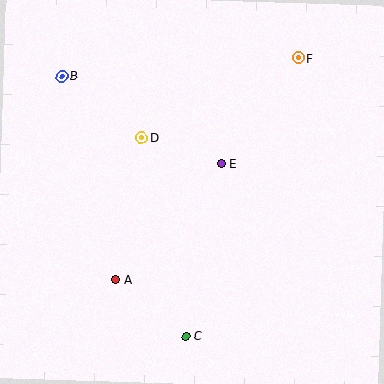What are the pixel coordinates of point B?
Point B is at (62, 76).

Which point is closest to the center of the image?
Point E at (221, 164) is closest to the center.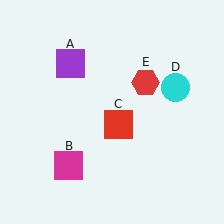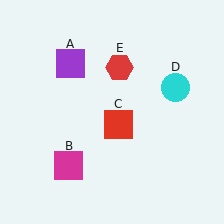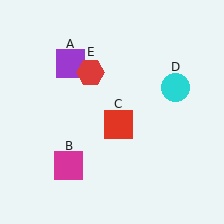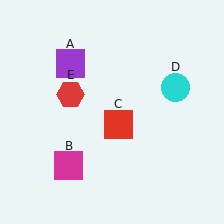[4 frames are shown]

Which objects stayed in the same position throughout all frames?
Purple square (object A) and magenta square (object B) and red square (object C) and cyan circle (object D) remained stationary.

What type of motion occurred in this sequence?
The red hexagon (object E) rotated counterclockwise around the center of the scene.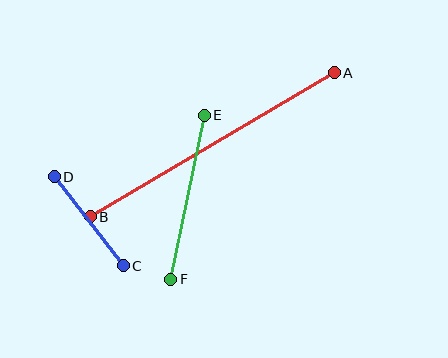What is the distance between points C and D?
The distance is approximately 113 pixels.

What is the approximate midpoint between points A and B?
The midpoint is at approximately (212, 145) pixels.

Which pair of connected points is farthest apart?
Points A and B are farthest apart.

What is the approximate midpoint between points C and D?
The midpoint is at approximately (89, 221) pixels.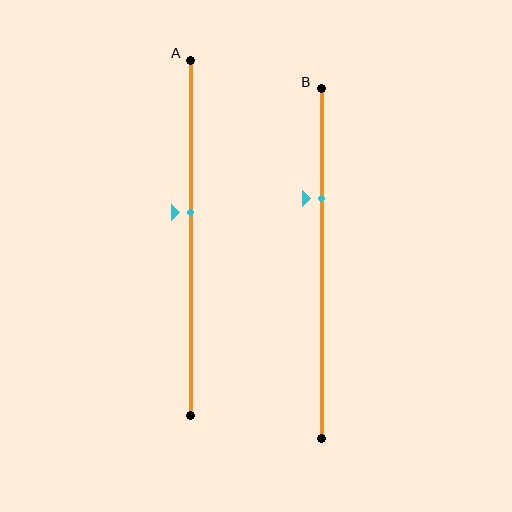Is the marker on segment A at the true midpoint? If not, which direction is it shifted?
No, the marker on segment A is shifted upward by about 7% of the segment length.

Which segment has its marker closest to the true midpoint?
Segment A has its marker closest to the true midpoint.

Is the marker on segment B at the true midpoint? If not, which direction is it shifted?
No, the marker on segment B is shifted upward by about 19% of the segment length.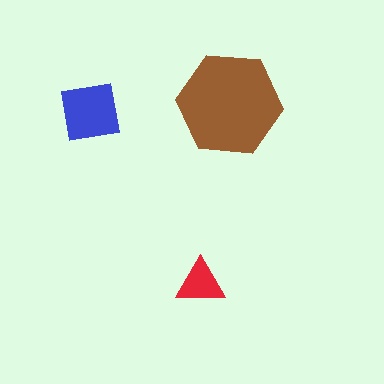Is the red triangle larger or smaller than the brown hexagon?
Smaller.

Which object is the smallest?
The red triangle.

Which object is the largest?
The brown hexagon.